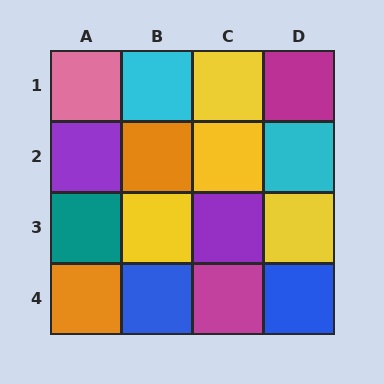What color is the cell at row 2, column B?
Orange.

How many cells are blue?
2 cells are blue.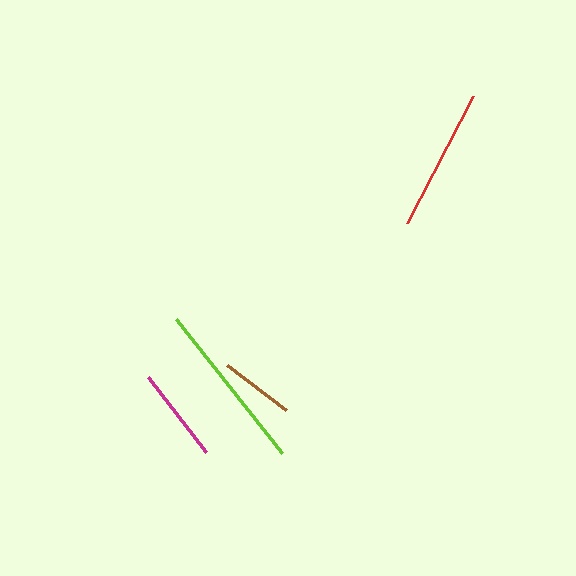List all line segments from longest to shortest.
From longest to shortest: lime, red, magenta, brown.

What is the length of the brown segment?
The brown segment is approximately 74 pixels long.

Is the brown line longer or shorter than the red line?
The red line is longer than the brown line.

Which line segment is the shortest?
The brown line is the shortest at approximately 74 pixels.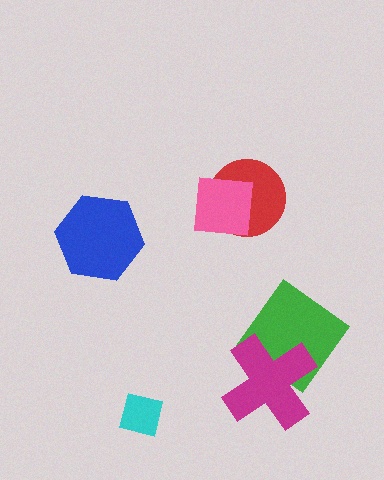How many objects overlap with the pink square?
1 object overlaps with the pink square.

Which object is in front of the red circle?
The pink square is in front of the red circle.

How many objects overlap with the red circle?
1 object overlaps with the red circle.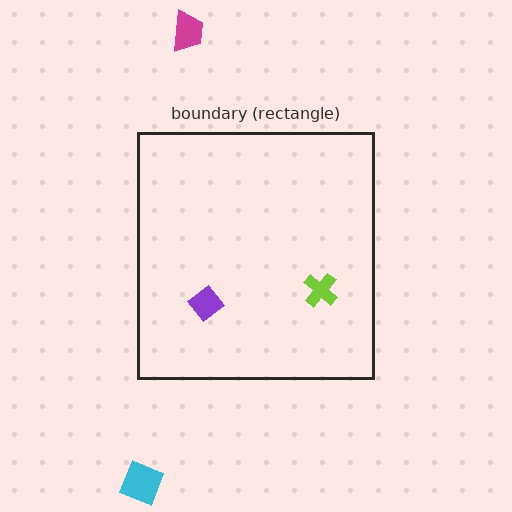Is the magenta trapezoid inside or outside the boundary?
Outside.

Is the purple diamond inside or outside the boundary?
Inside.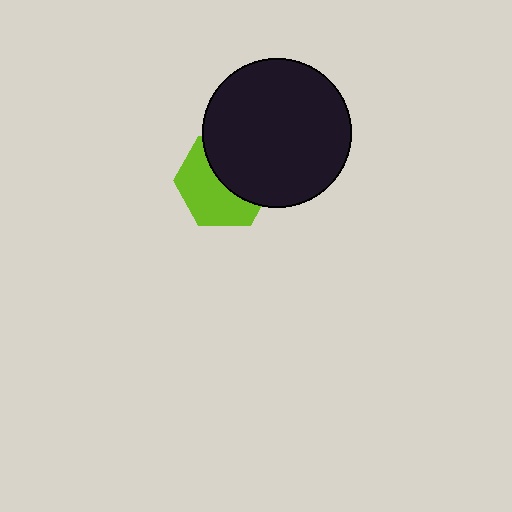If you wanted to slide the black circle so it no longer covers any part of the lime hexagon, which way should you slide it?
Slide it toward the upper-right — that is the most direct way to separate the two shapes.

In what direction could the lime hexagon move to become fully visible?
The lime hexagon could move toward the lower-left. That would shift it out from behind the black circle entirely.